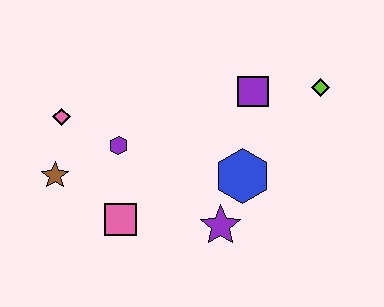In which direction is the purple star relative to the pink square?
The purple star is to the right of the pink square.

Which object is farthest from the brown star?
The lime diamond is farthest from the brown star.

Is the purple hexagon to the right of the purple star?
No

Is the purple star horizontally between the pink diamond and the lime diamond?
Yes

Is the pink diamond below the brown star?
No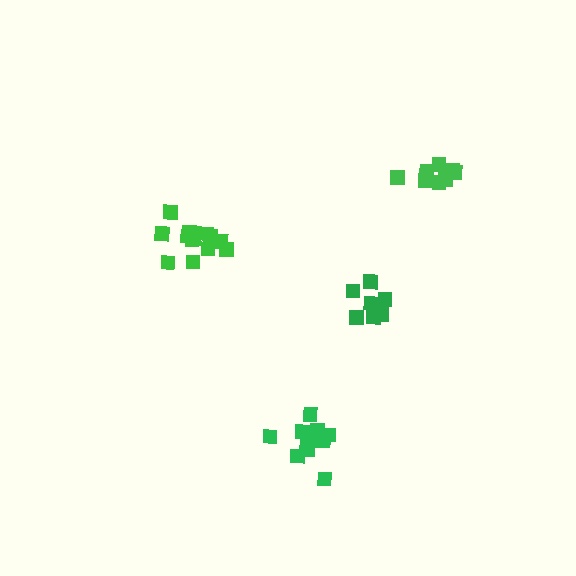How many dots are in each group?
Group 1: 14 dots, Group 2: 8 dots, Group 3: 12 dots, Group 4: 8 dots (42 total).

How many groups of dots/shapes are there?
There are 4 groups.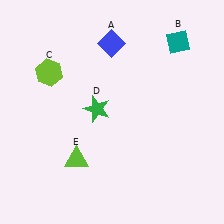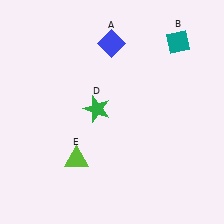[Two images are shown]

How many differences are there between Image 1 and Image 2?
There is 1 difference between the two images.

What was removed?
The lime hexagon (C) was removed in Image 2.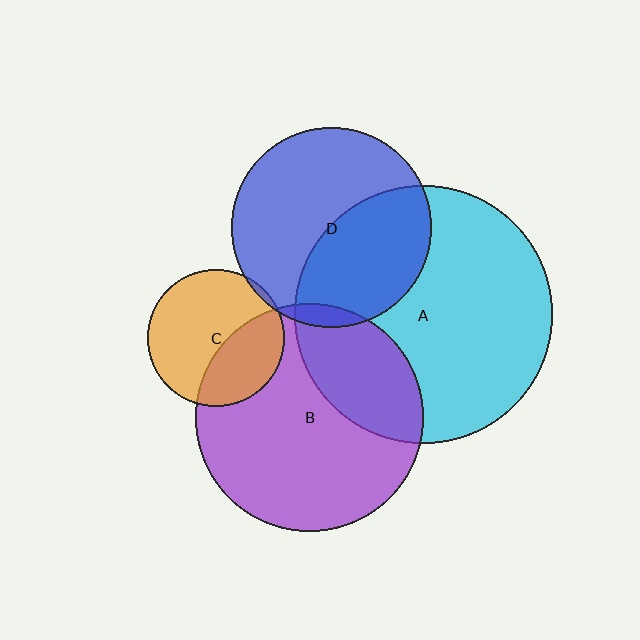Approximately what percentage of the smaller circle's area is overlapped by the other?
Approximately 5%.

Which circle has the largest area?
Circle A (cyan).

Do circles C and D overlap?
Yes.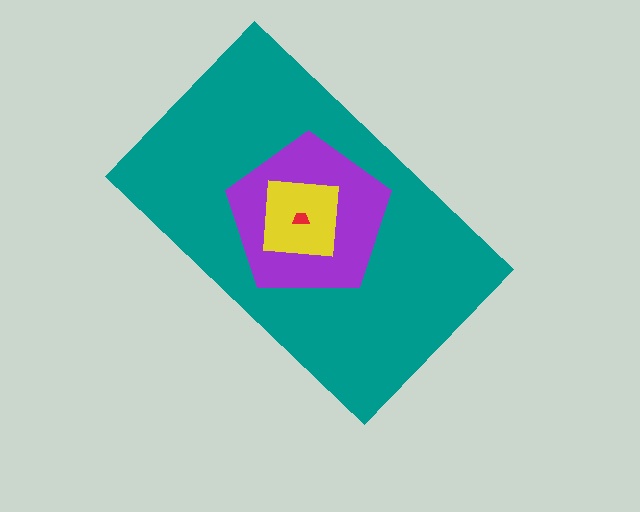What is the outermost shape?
The teal rectangle.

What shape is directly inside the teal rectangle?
The purple pentagon.